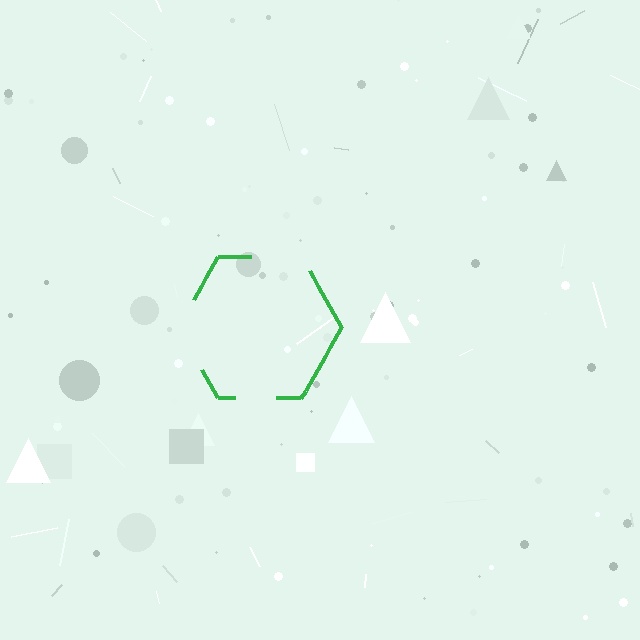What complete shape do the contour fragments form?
The contour fragments form a hexagon.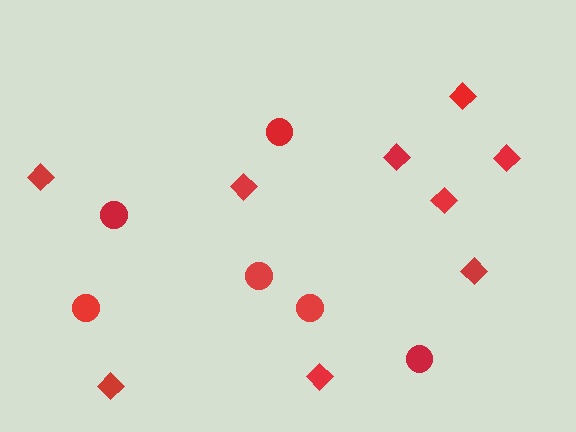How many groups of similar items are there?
There are 2 groups: one group of diamonds (9) and one group of circles (6).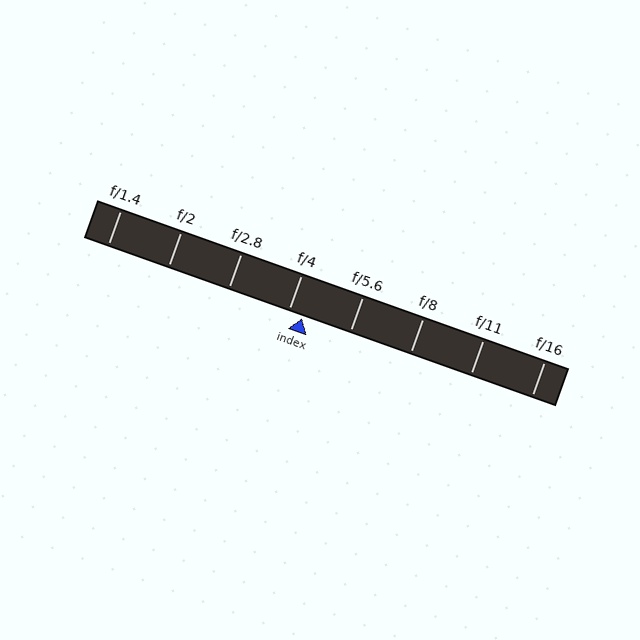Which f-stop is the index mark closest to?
The index mark is closest to f/4.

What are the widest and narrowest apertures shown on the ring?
The widest aperture shown is f/1.4 and the narrowest is f/16.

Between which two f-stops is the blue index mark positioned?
The index mark is between f/4 and f/5.6.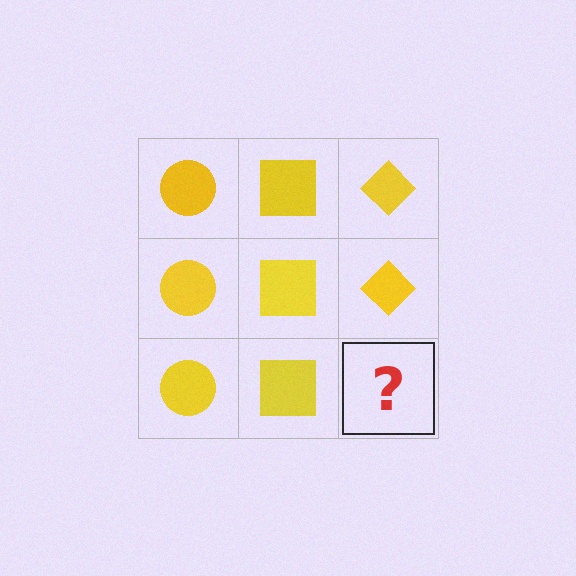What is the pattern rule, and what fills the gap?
The rule is that each column has a consistent shape. The gap should be filled with a yellow diamond.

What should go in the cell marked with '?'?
The missing cell should contain a yellow diamond.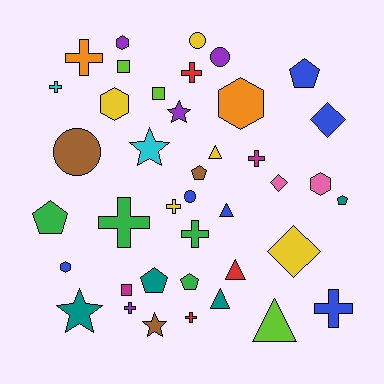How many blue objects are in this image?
There are 6 blue objects.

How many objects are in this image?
There are 40 objects.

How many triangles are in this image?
There are 5 triangles.